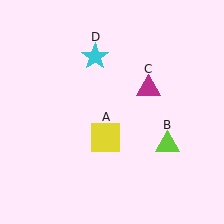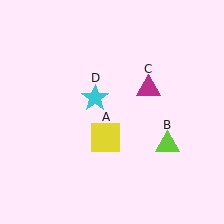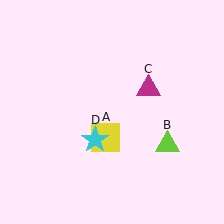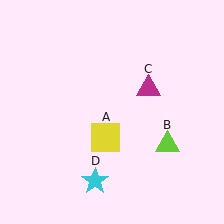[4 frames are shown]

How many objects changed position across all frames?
1 object changed position: cyan star (object D).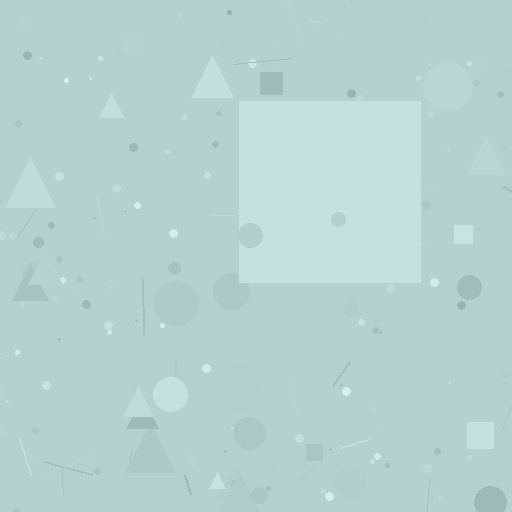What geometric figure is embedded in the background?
A square is embedded in the background.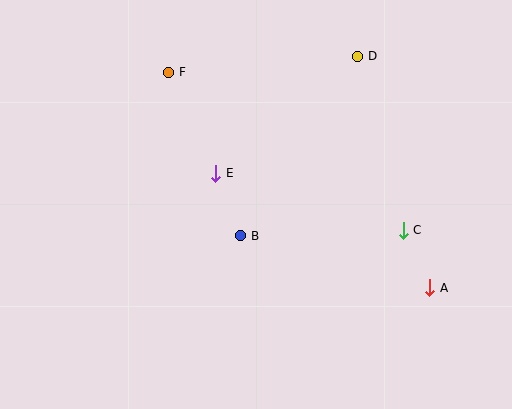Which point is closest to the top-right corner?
Point D is closest to the top-right corner.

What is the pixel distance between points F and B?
The distance between F and B is 179 pixels.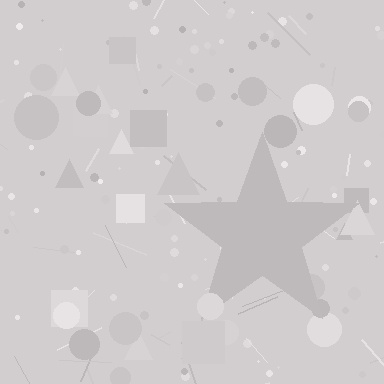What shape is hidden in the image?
A star is hidden in the image.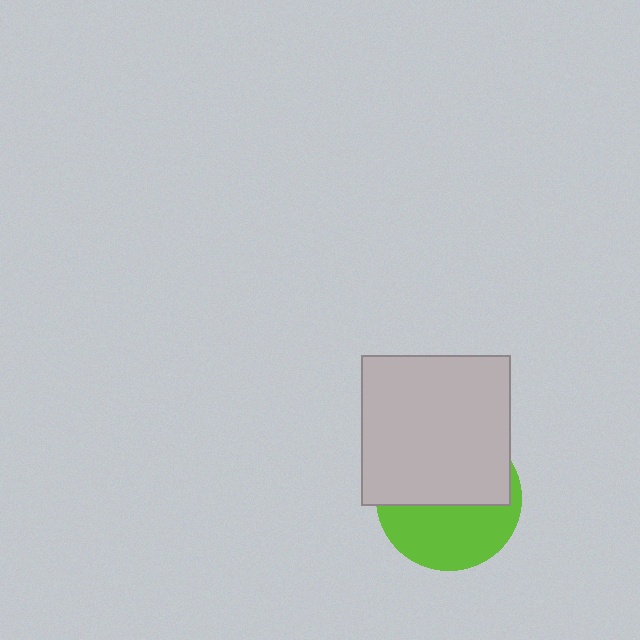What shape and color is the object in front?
The object in front is a light gray rectangle.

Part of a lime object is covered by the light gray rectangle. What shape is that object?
It is a circle.